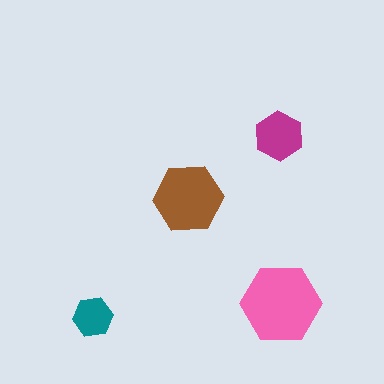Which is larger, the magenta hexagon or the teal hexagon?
The magenta one.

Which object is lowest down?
The teal hexagon is bottommost.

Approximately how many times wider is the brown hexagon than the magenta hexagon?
About 1.5 times wider.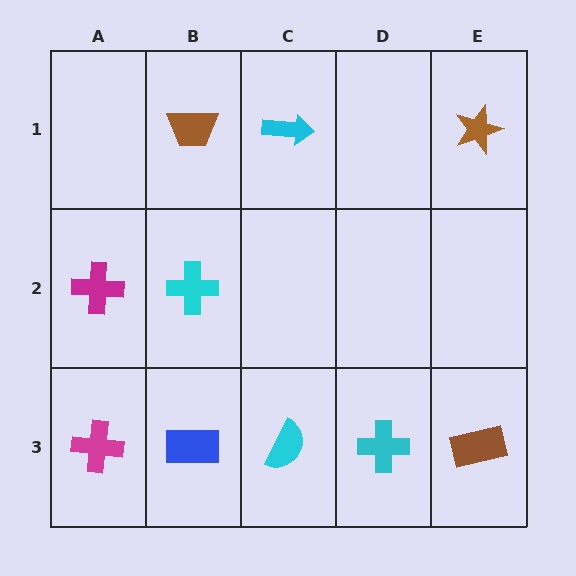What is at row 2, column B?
A cyan cross.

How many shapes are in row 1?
3 shapes.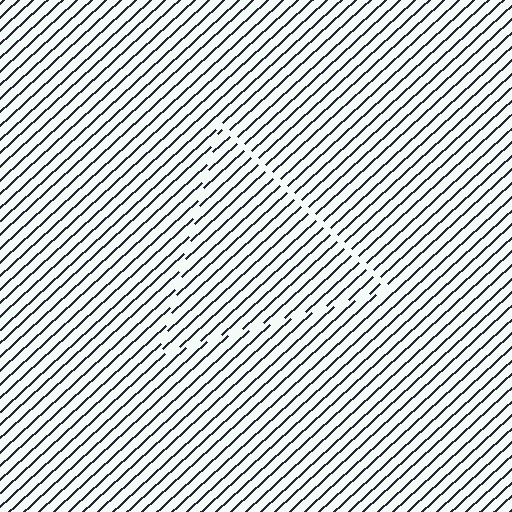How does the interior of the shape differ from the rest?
The interior of the shape contains the same grating, shifted by half a period — the contour is defined by the phase discontinuity where line-ends from the inner and outer gratings abut.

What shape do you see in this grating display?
An illusory triangle. The interior of the shape contains the same grating, shifted by half a period — the contour is defined by the phase discontinuity where line-ends from the inner and outer gratings abut.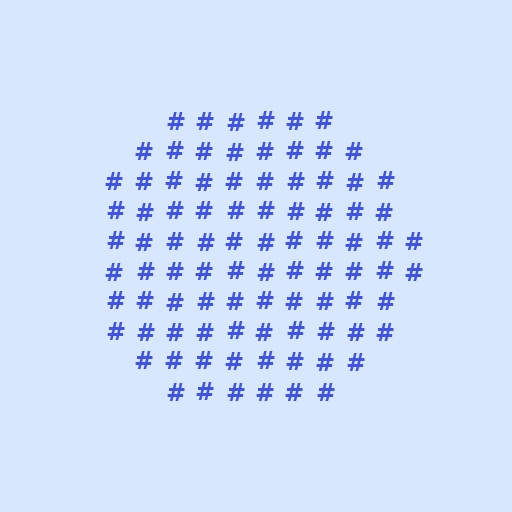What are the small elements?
The small elements are hash symbols.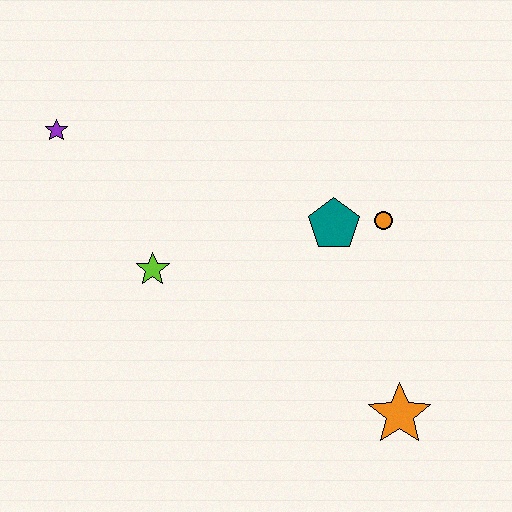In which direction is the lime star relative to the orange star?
The lime star is to the left of the orange star.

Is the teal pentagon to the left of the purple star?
No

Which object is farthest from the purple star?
The orange star is farthest from the purple star.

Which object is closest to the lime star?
The purple star is closest to the lime star.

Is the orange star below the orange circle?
Yes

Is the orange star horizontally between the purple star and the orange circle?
No